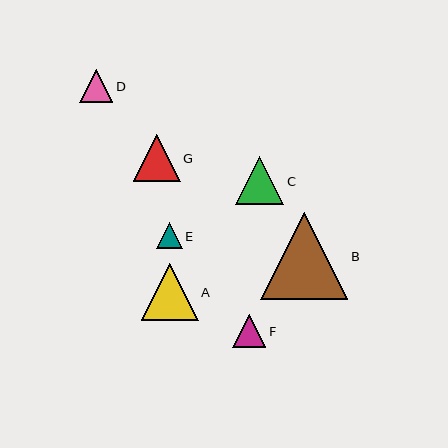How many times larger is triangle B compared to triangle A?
Triangle B is approximately 1.5 times the size of triangle A.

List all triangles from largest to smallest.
From largest to smallest: B, A, C, G, D, F, E.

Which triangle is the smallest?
Triangle E is the smallest with a size of approximately 26 pixels.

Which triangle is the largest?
Triangle B is the largest with a size of approximately 87 pixels.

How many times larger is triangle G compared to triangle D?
Triangle G is approximately 1.4 times the size of triangle D.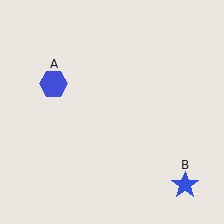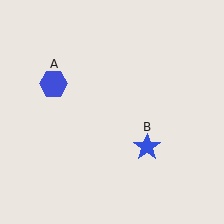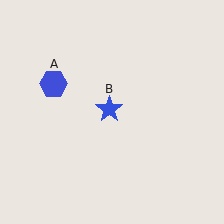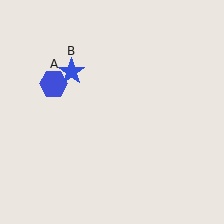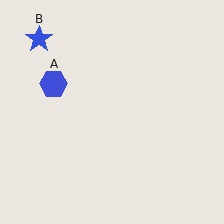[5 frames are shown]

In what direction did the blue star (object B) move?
The blue star (object B) moved up and to the left.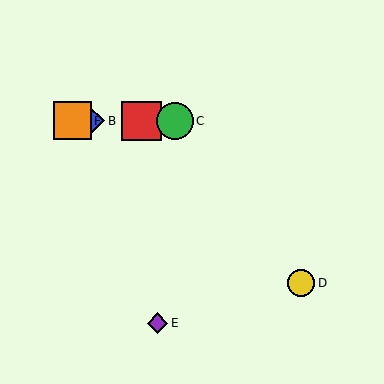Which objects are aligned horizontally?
Objects A, B, C, F are aligned horizontally.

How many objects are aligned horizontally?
4 objects (A, B, C, F) are aligned horizontally.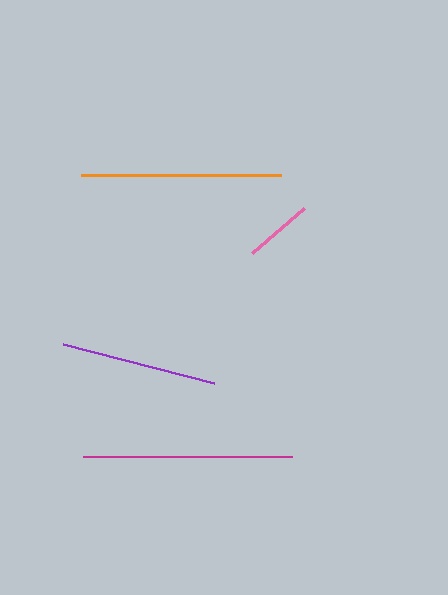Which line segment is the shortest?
The pink line is the shortest at approximately 69 pixels.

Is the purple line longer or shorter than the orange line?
The orange line is longer than the purple line.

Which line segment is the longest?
The magenta line is the longest at approximately 209 pixels.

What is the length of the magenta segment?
The magenta segment is approximately 209 pixels long.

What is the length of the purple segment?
The purple segment is approximately 156 pixels long.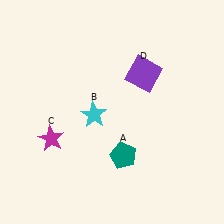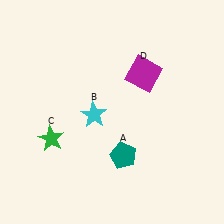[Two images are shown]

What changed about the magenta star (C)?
In Image 1, C is magenta. In Image 2, it changed to green.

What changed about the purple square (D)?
In Image 1, D is purple. In Image 2, it changed to magenta.